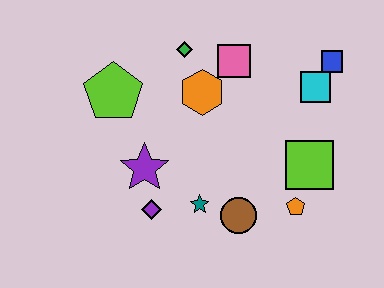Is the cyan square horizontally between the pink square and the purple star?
No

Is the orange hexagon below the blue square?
Yes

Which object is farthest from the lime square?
The lime pentagon is farthest from the lime square.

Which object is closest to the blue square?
The cyan square is closest to the blue square.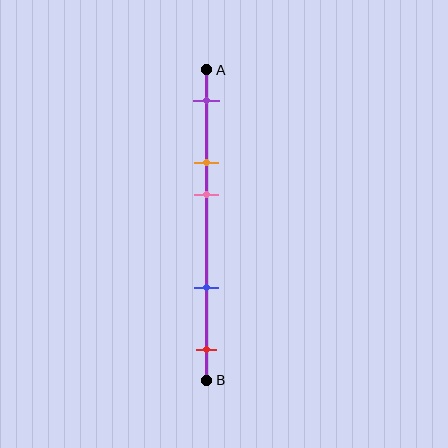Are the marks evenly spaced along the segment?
No, the marks are not evenly spaced.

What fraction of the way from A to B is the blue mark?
The blue mark is approximately 70% (0.7) of the way from A to B.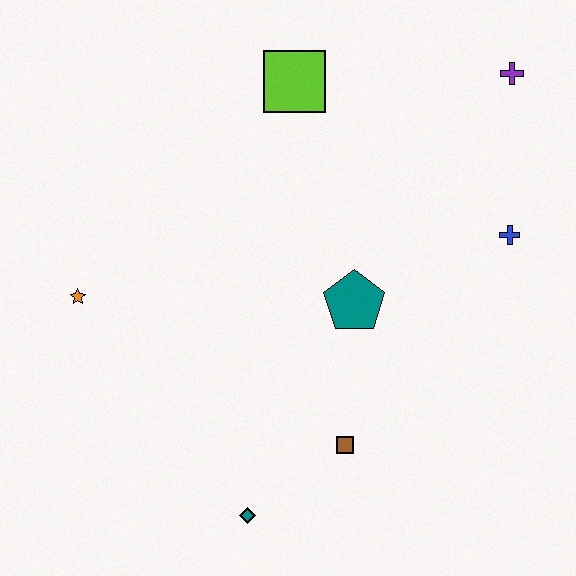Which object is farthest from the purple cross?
The teal diamond is farthest from the purple cross.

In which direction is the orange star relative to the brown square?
The orange star is to the left of the brown square.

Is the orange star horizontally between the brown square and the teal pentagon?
No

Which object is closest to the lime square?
The purple cross is closest to the lime square.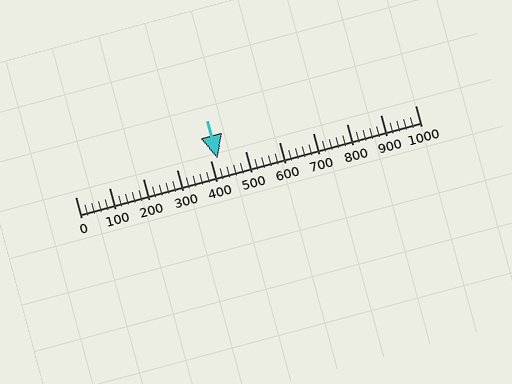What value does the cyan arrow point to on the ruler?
The cyan arrow points to approximately 420.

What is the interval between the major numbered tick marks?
The major tick marks are spaced 100 units apart.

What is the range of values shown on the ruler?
The ruler shows values from 0 to 1000.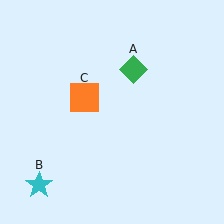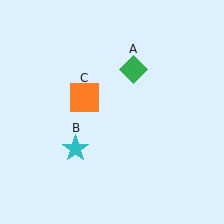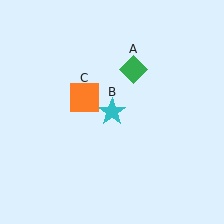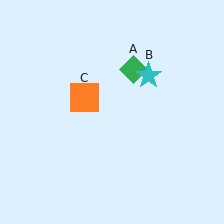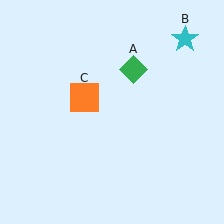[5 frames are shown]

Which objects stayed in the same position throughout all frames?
Green diamond (object A) and orange square (object C) remained stationary.